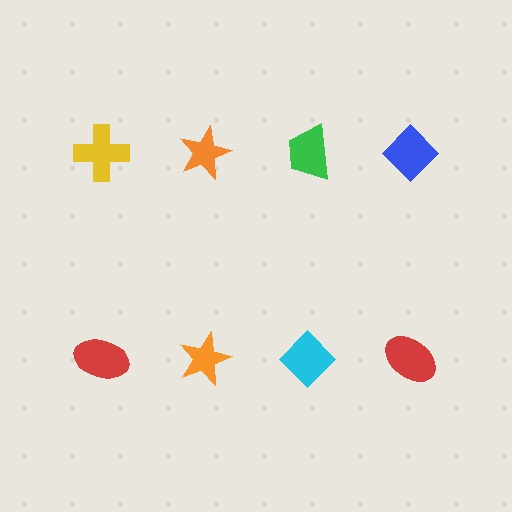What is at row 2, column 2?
An orange star.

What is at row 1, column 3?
A green trapezoid.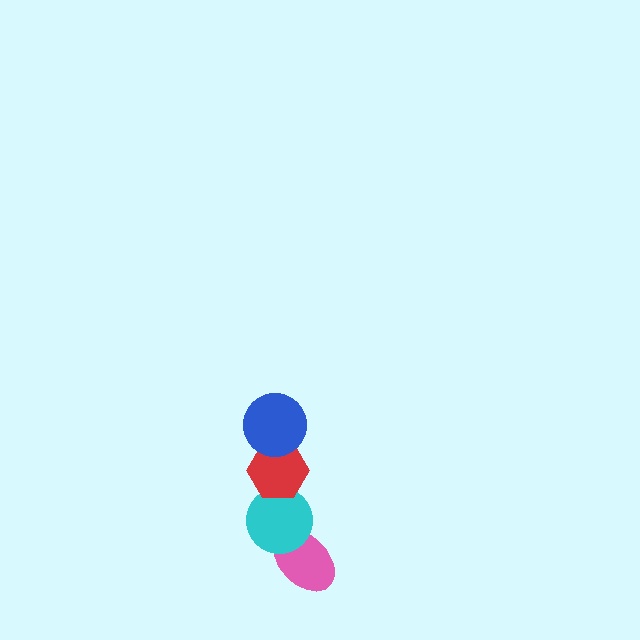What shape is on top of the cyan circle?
The red hexagon is on top of the cyan circle.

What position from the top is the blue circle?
The blue circle is 1st from the top.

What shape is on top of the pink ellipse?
The cyan circle is on top of the pink ellipse.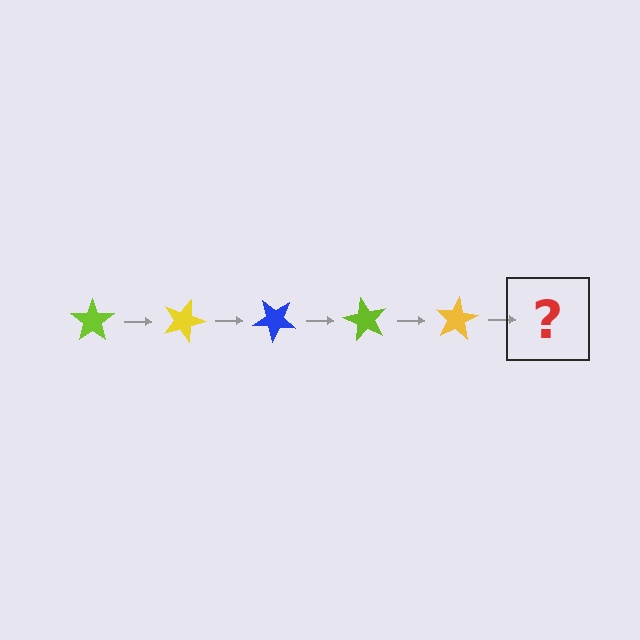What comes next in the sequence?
The next element should be a blue star, rotated 100 degrees from the start.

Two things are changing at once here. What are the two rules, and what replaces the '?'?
The two rules are that it rotates 20 degrees each step and the color cycles through lime, yellow, and blue. The '?' should be a blue star, rotated 100 degrees from the start.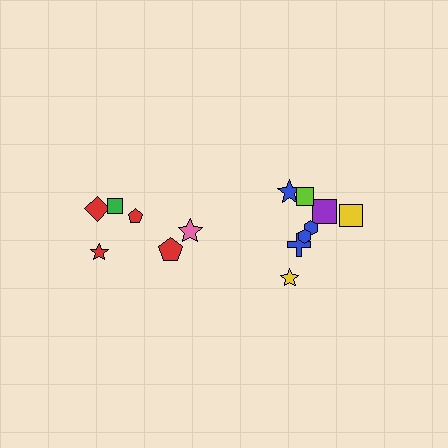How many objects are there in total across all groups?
There are 14 objects.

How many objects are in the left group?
There are 6 objects.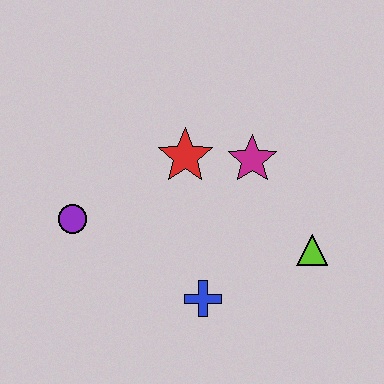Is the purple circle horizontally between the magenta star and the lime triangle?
No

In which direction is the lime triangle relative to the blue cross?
The lime triangle is to the right of the blue cross.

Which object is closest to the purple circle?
The red star is closest to the purple circle.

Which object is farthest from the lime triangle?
The purple circle is farthest from the lime triangle.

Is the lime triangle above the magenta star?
No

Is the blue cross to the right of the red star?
Yes